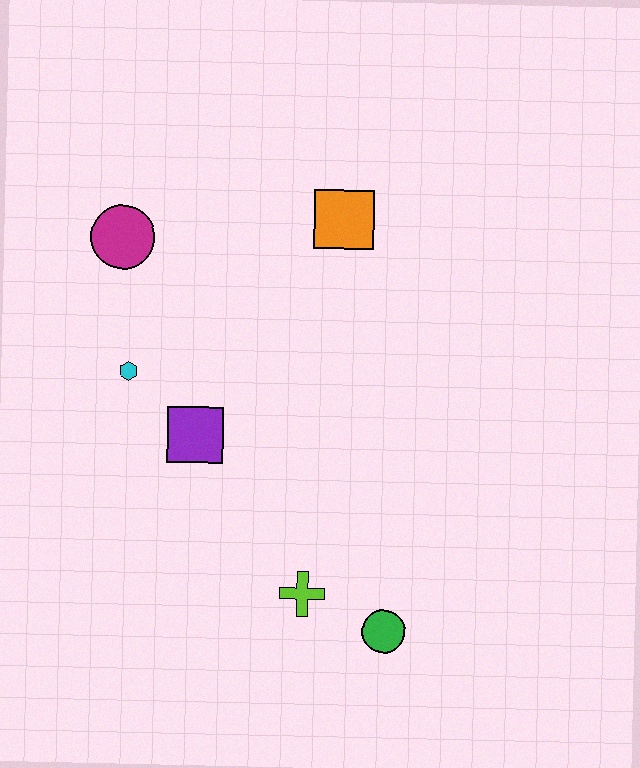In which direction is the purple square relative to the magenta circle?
The purple square is below the magenta circle.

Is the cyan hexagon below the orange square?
Yes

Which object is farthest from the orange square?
The green circle is farthest from the orange square.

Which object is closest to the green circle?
The lime cross is closest to the green circle.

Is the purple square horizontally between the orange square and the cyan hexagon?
Yes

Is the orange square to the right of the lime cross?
Yes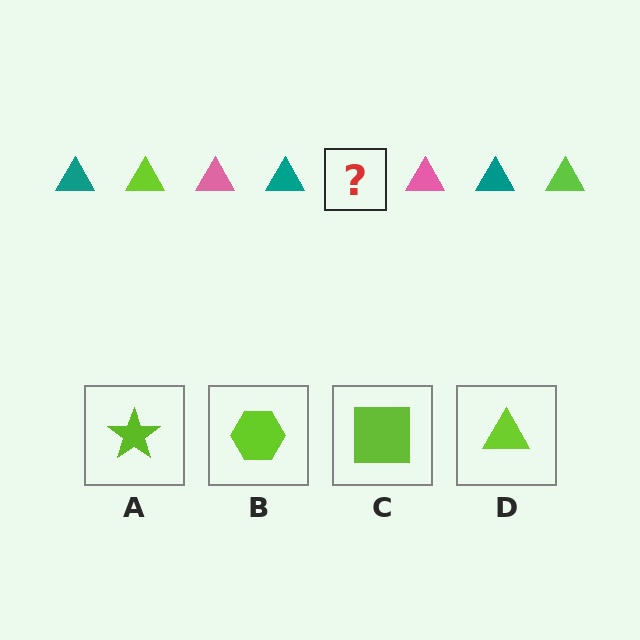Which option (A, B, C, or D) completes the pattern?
D.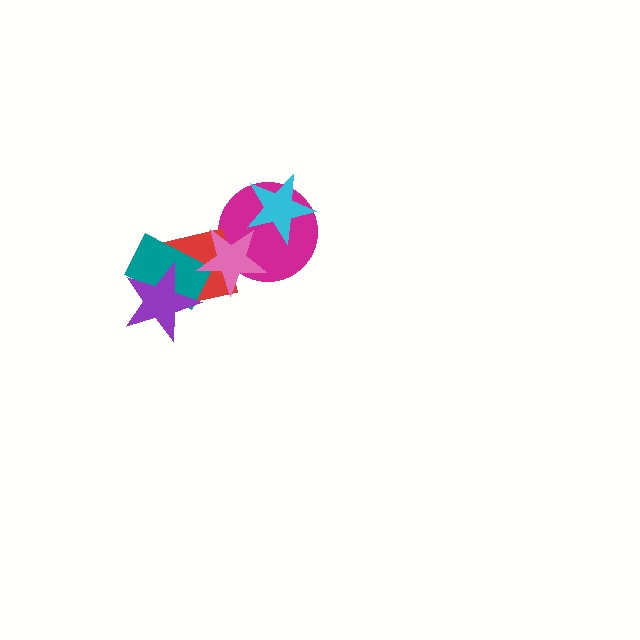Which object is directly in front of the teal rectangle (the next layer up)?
The purple star is directly in front of the teal rectangle.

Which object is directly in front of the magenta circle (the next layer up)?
The cyan star is directly in front of the magenta circle.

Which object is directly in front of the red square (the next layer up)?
The teal rectangle is directly in front of the red square.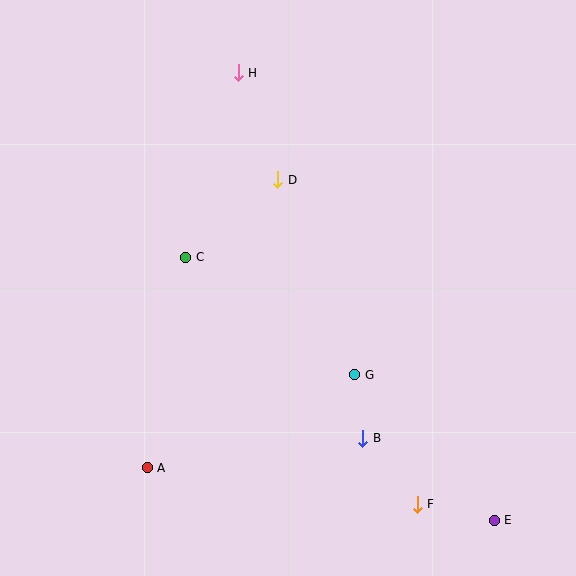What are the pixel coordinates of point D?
Point D is at (278, 180).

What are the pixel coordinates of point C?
Point C is at (186, 257).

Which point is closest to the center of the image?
Point C at (186, 257) is closest to the center.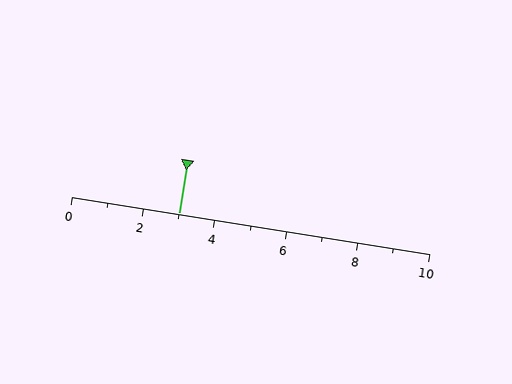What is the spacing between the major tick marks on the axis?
The major ticks are spaced 2 apart.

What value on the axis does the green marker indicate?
The marker indicates approximately 3.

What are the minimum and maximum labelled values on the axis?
The axis runs from 0 to 10.